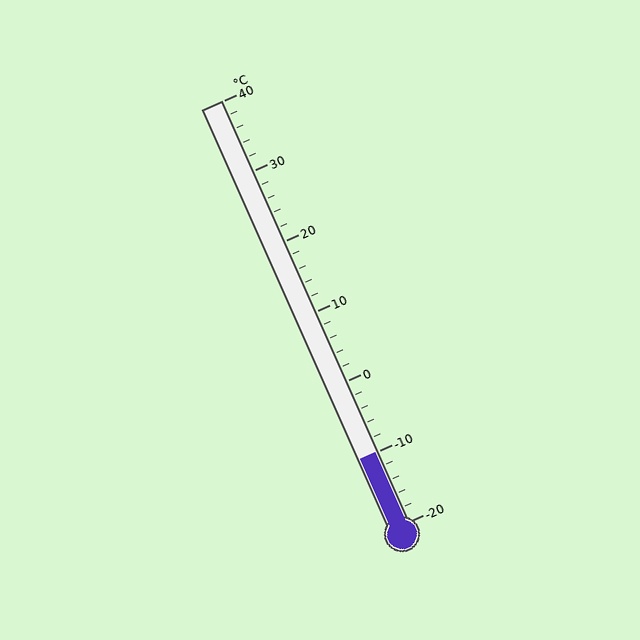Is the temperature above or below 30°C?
The temperature is below 30°C.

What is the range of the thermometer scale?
The thermometer scale ranges from -20°C to 40°C.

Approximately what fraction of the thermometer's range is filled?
The thermometer is filled to approximately 15% of its range.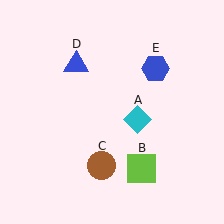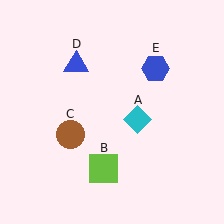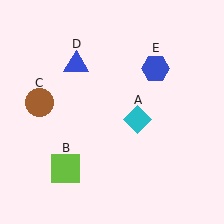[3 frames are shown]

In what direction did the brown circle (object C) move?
The brown circle (object C) moved up and to the left.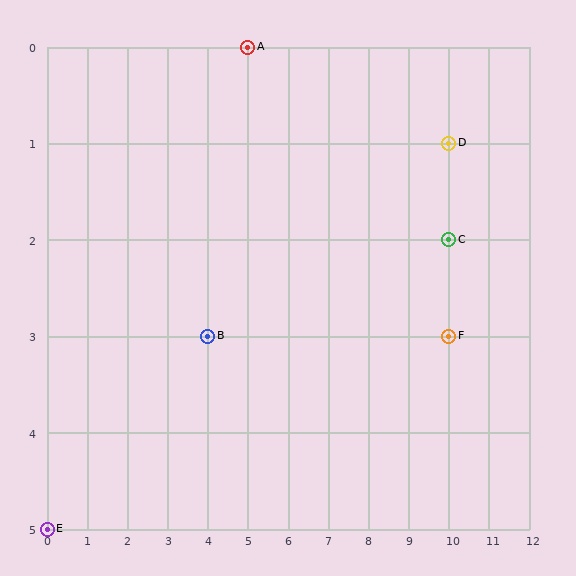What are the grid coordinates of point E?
Point E is at grid coordinates (0, 5).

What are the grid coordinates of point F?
Point F is at grid coordinates (10, 3).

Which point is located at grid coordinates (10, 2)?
Point C is at (10, 2).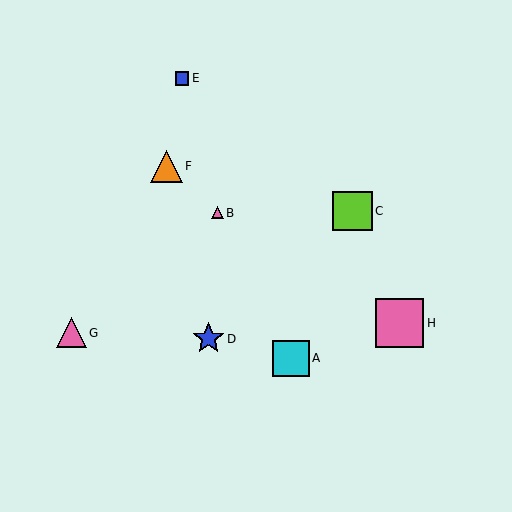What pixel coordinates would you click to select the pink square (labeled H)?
Click at (399, 323) to select the pink square H.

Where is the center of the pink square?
The center of the pink square is at (399, 323).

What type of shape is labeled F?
Shape F is an orange triangle.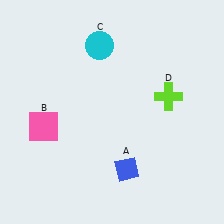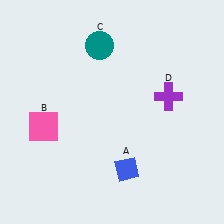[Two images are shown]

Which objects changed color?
C changed from cyan to teal. D changed from lime to purple.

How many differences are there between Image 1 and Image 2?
There are 2 differences between the two images.